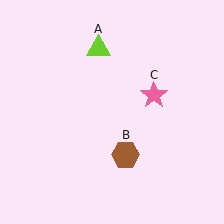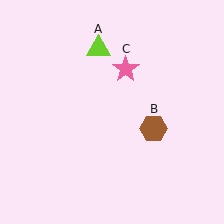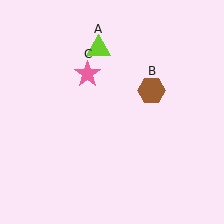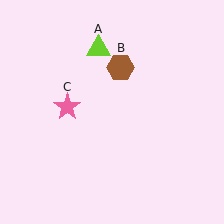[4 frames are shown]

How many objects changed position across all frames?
2 objects changed position: brown hexagon (object B), pink star (object C).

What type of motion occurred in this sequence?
The brown hexagon (object B), pink star (object C) rotated counterclockwise around the center of the scene.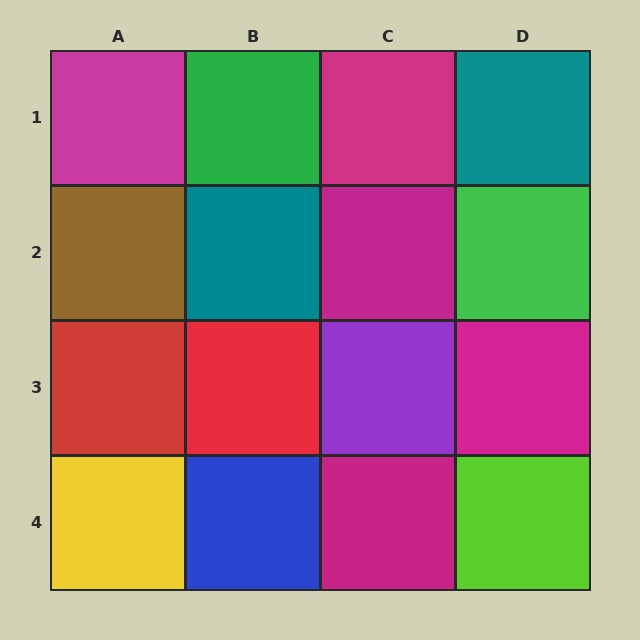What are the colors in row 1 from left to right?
Magenta, green, magenta, teal.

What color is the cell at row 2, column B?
Teal.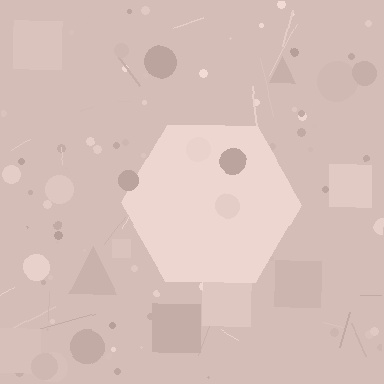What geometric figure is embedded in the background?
A hexagon is embedded in the background.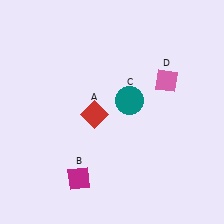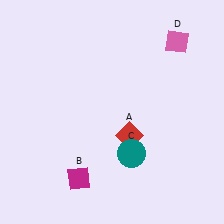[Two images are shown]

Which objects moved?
The objects that moved are: the red diamond (A), the teal circle (C), the pink diamond (D).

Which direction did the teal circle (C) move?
The teal circle (C) moved down.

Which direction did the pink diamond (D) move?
The pink diamond (D) moved up.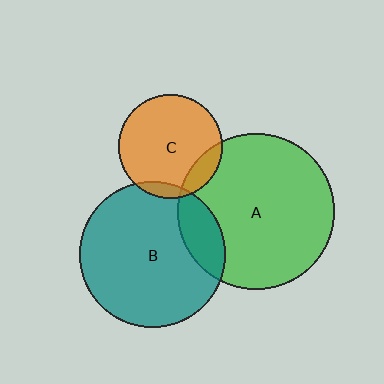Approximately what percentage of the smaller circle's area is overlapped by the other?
Approximately 15%.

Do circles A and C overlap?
Yes.